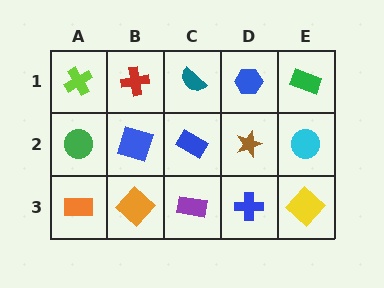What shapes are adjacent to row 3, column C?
A blue rectangle (row 2, column C), an orange diamond (row 3, column B), a blue cross (row 3, column D).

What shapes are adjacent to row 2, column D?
A blue hexagon (row 1, column D), a blue cross (row 3, column D), a blue rectangle (row 2, column C), a cyan circle (row 2, column E).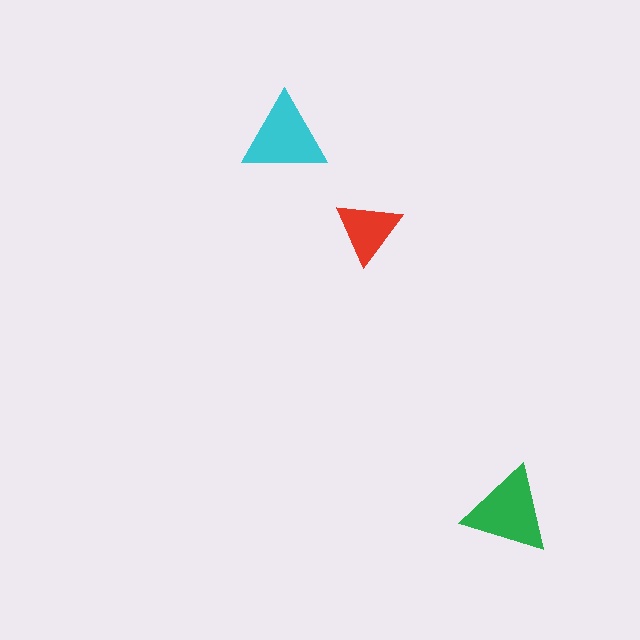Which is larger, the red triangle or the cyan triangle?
The cyan one.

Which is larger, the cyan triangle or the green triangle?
The green one.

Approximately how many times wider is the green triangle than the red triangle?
About 1.5 times wider.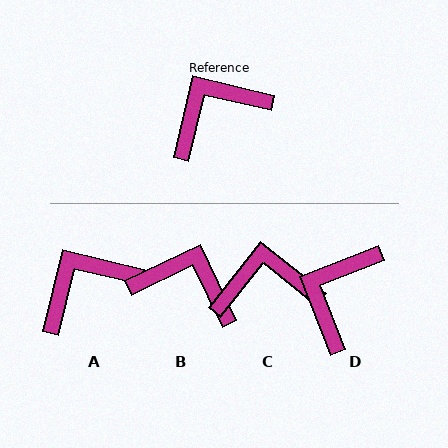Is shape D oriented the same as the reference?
No, it is off by about 35 degrees.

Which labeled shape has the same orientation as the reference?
A.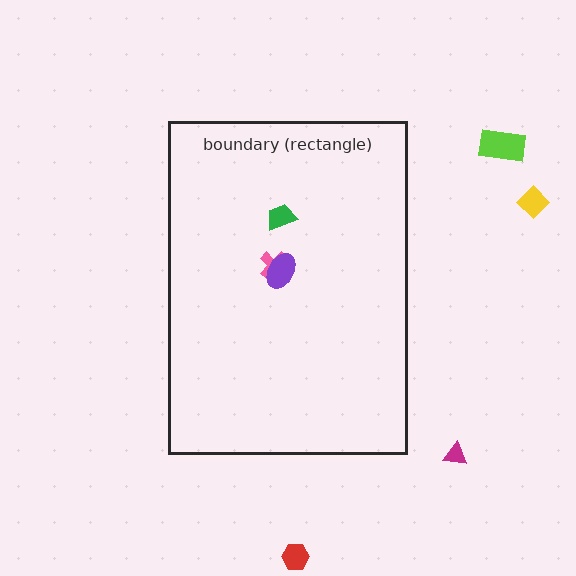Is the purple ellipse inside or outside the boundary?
Inside.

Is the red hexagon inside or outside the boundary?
Outside.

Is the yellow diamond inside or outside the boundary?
Outside.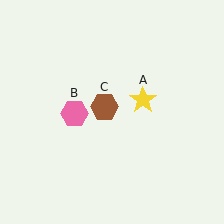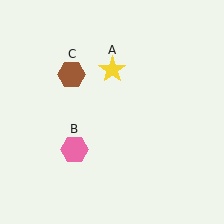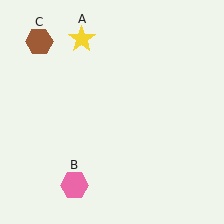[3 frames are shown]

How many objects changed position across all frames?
3 objects changed position: yellow star (object A), pink hexagon (object B), brown hexagon (object C).